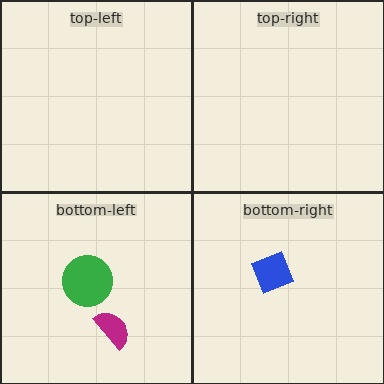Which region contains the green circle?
The bottom-left region.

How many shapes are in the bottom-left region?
2.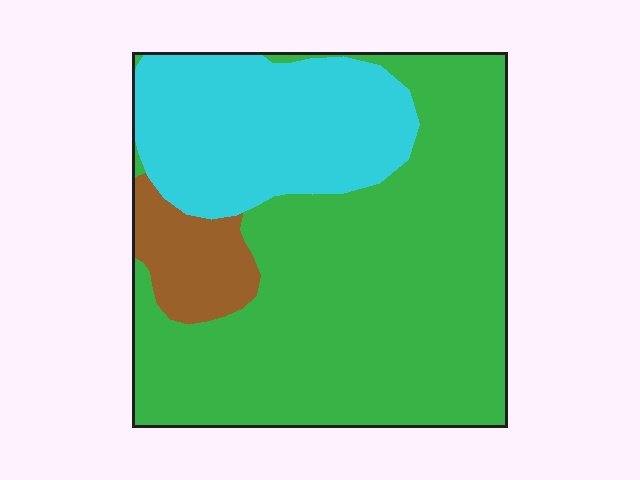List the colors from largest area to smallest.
From largest to smallest: green, cyan, brown.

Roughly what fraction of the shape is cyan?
Cyan covers roughly 25% of the shape.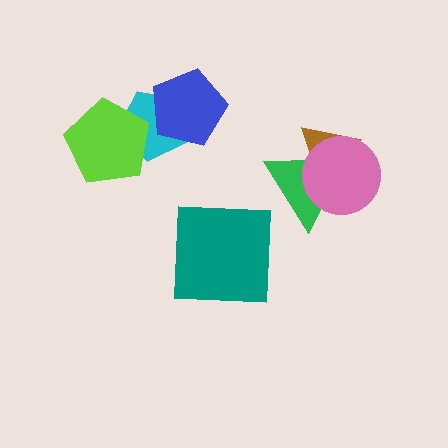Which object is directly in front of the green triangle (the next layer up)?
The brown triangle is directly in front of the green triangle.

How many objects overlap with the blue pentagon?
1 object overlaps with the blue pentagon.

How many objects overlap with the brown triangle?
2 objects overlap with the brown triangle.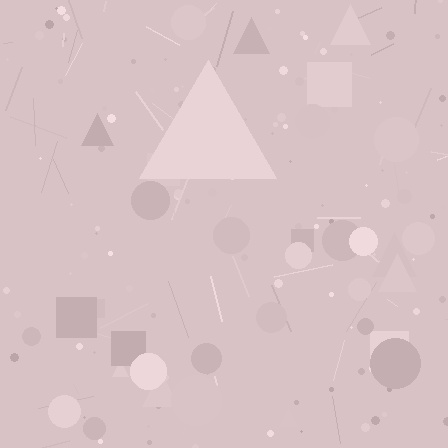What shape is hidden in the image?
A triangle is hidden in the image.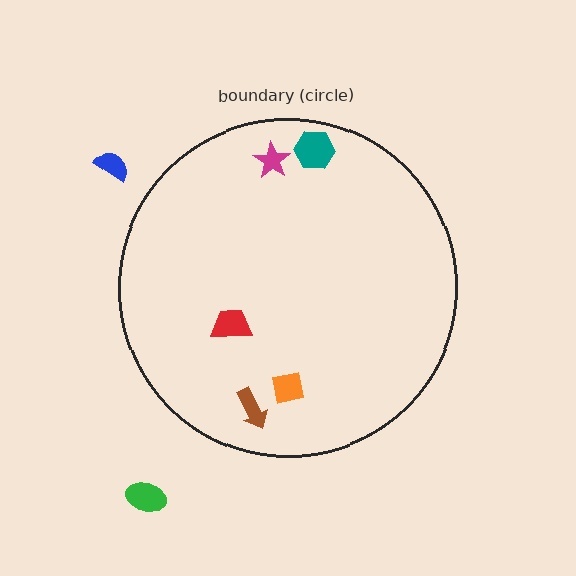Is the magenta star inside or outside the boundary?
Inside.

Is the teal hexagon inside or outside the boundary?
Inside.